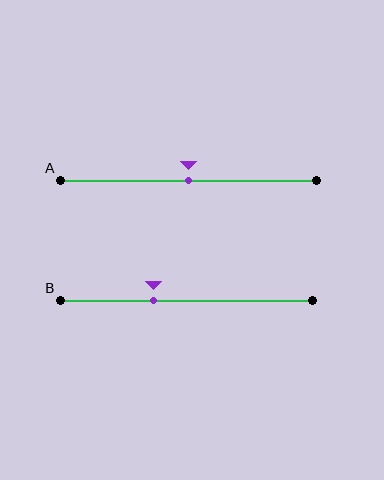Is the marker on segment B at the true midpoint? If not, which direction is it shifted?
No, the marker on segment B is shifted to the left by about 13% of the segment length.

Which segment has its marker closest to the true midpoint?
Segment A has its marker closest to the true midpoint.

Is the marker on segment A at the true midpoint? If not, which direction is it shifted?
Yes, the marker on segment A is at the true midpoint.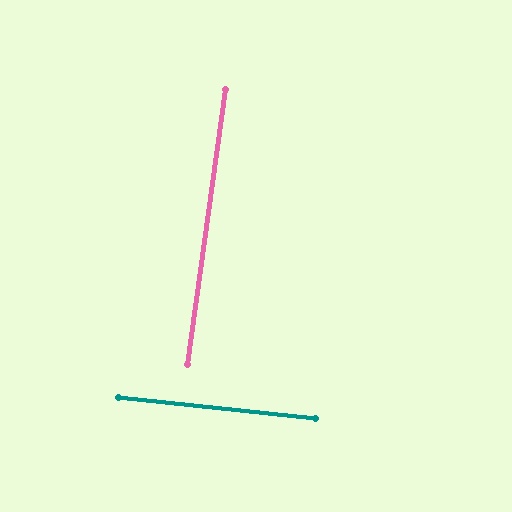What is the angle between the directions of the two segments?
Approximately 88 degrees.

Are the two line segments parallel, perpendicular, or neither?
Perpendicular — they meet at approximately 88°.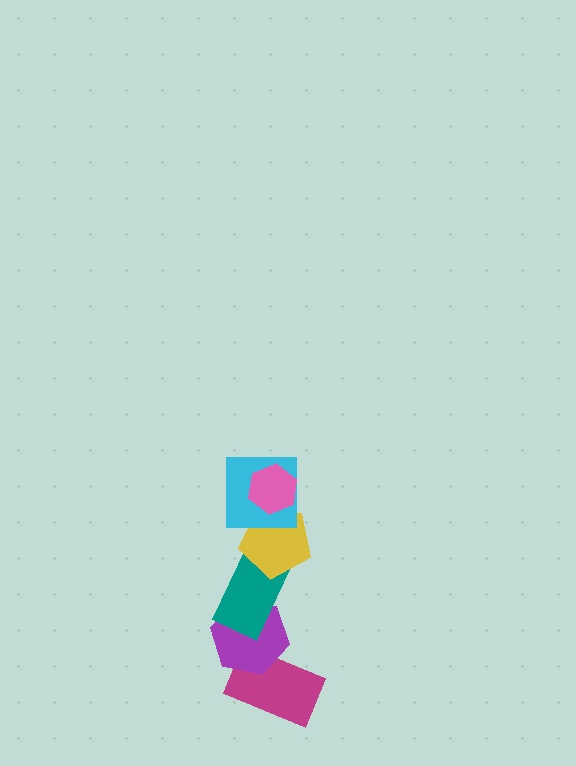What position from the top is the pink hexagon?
The pink hexagon is 1st from the top.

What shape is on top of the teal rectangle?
The yellow pentagon is on top of the teal rectangle.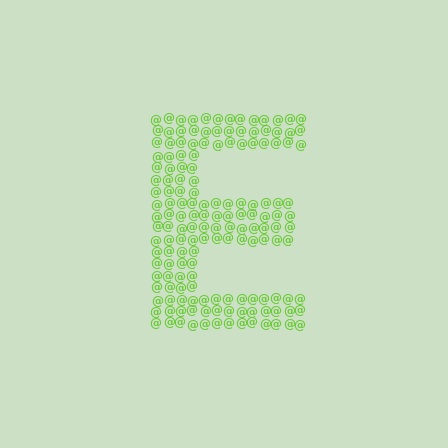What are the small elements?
The small elements are at signs.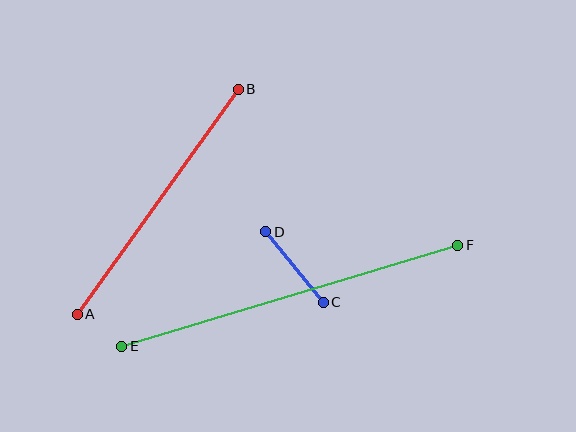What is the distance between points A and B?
The distance is approximately 276 pixels.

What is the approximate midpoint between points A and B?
The midpoint is at approximately (158, 202) pixels.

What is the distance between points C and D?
The distance is approximately 91 pixels.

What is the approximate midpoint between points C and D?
The midpoint is at approximately (295, 267) pixels.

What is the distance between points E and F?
The distance is approximately 351 pixels.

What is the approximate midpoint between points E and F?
The midpoint is at approximately (290, 296) pixels.